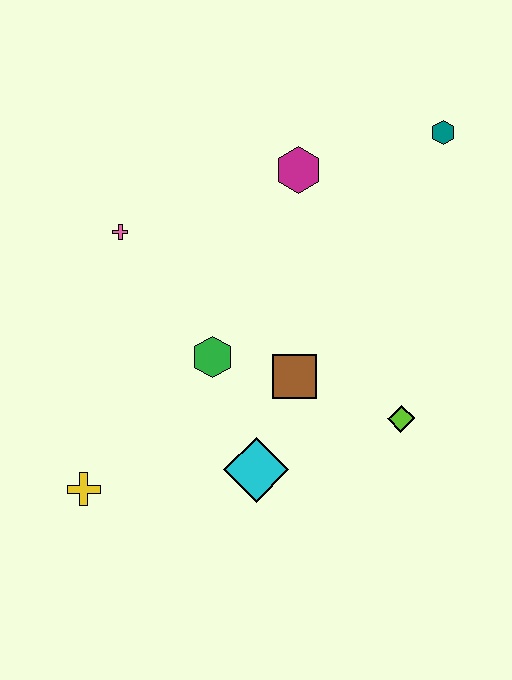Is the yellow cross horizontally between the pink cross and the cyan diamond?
No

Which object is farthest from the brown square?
The teal hexagon is farthest from the brown square.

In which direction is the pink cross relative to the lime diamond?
The pink cross is to the left of the lime diamond.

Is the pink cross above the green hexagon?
Yes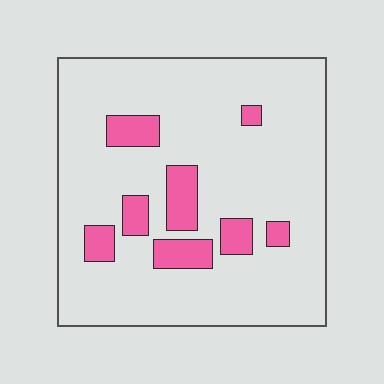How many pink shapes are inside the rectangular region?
8.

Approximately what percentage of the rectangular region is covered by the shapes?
Approximately 15%.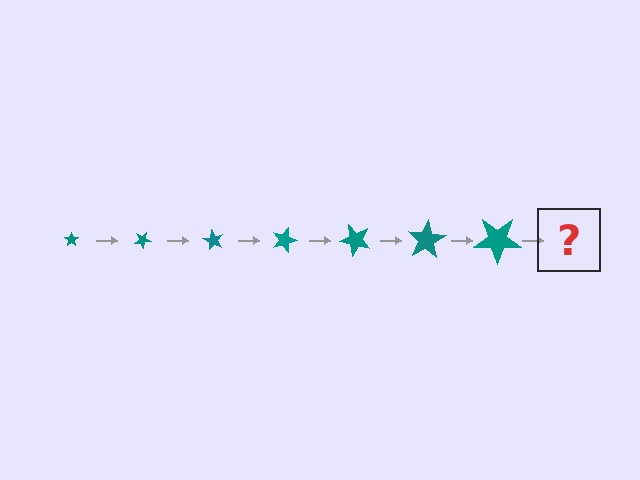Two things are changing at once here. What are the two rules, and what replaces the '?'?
The two rules are that the star grows larger each step and it rotates 30 degrees each step. The '?' should be a star, larger than the previous one and rotated 210 degrees from the start.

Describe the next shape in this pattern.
It should be a star, larger than the previous one and rotated 210 degrees from the start.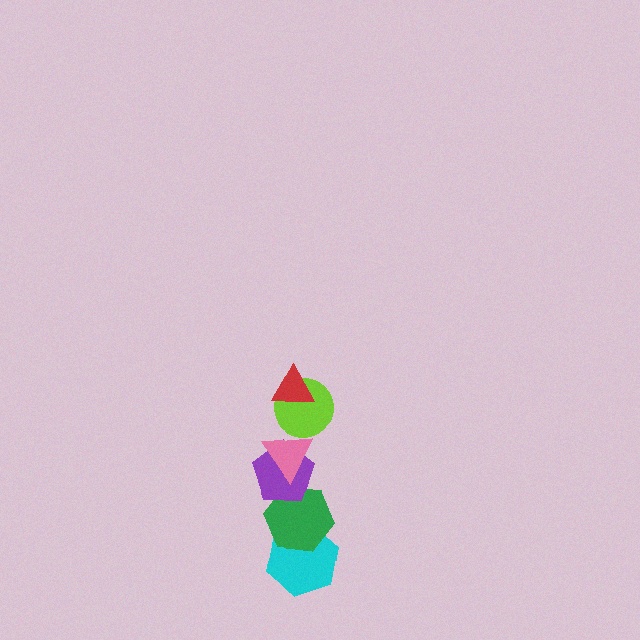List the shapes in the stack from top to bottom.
From top to bottom: the red triangle, the lime circle, the pink triangle, the purple pentagon, the green hexagon, the cyan hexagon.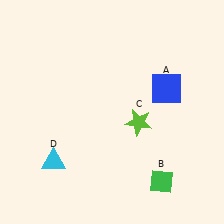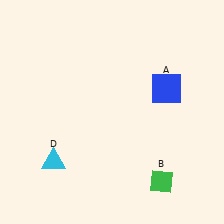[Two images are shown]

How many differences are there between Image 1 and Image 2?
There is 1 difference between the two images.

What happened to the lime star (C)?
The lime star (C) was removed in Image 2. It was in the bottom-right area of Image 1.